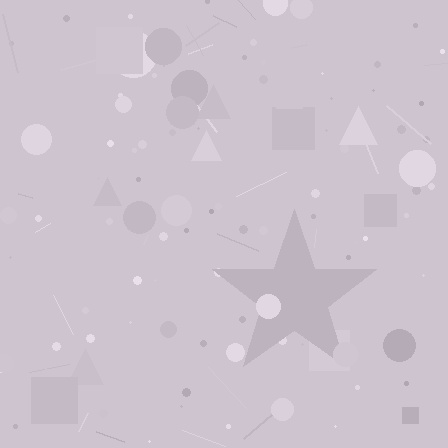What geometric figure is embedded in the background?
A star is embedded in the background.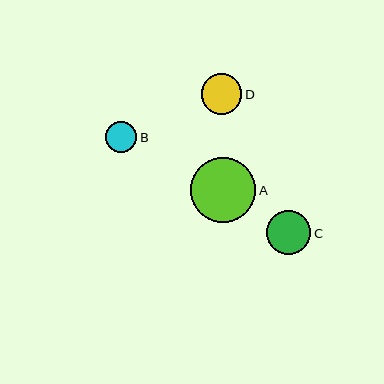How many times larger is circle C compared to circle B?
Circle C is approximately 1.4 times the size of circle B.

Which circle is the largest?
Circle A is the largest with a size of approximately 65 pixels.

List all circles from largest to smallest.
From largest to smallest: A, C, D, B.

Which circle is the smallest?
Circle B is the smallest with a size of approximately 31 pixels.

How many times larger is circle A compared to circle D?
Circle A is approximately 1.6 times the size of circle D.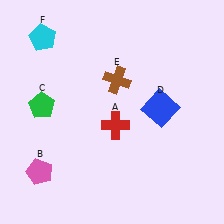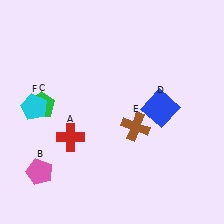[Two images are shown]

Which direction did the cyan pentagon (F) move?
The cyan pentagon (F) moved down.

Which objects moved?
The objects that moved are: the red cross (A), the brown cross (E), the cyan pentagon (F).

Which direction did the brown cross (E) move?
The brown cross (E) moved down.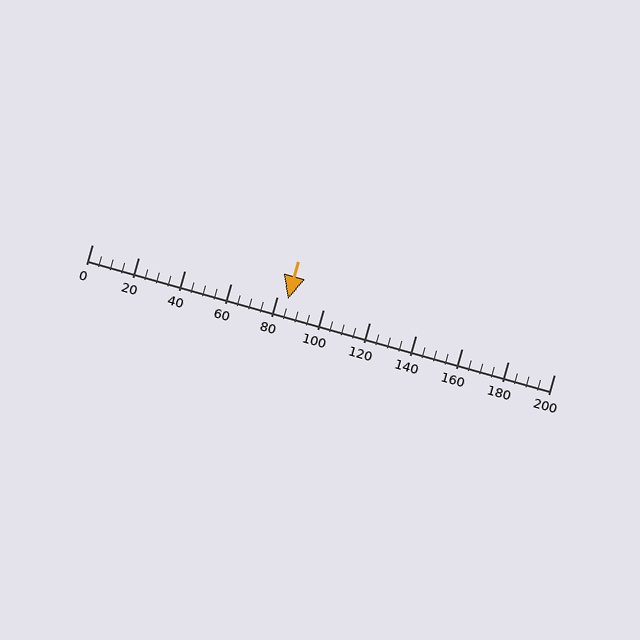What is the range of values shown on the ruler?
The ruler shows values from 0 to 200.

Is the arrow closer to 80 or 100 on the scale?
The arrow is closer to 80.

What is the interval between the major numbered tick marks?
The major tick marks are spaced 20 units apart.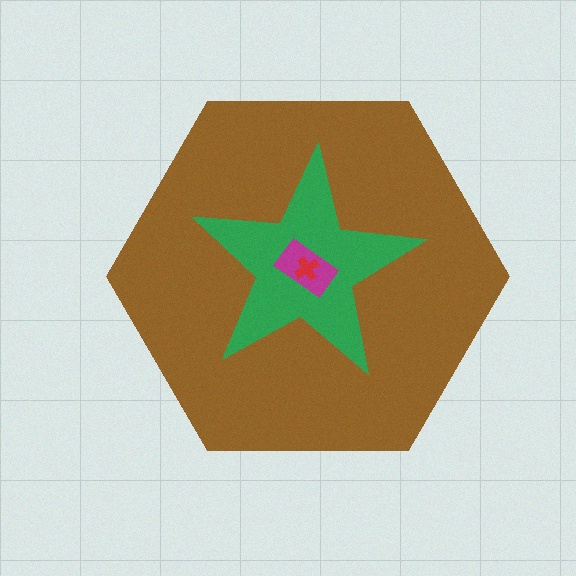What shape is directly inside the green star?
The magenta rectangle.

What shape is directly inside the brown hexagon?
The green star.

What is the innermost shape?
The red cross.